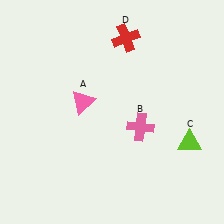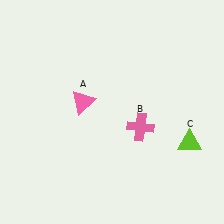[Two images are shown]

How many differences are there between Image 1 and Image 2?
There is 1 difference between the two images.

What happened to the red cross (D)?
The red cross (D) was removed in Image 2. It was in the top-right area of Image 1.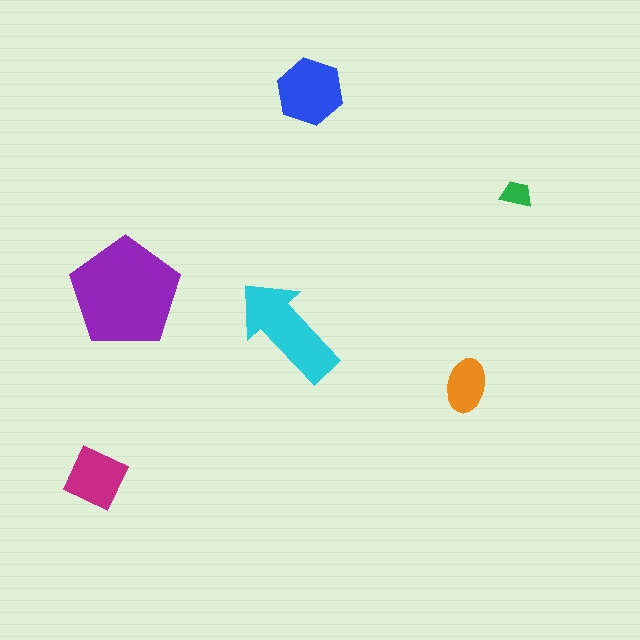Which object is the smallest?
The green trapezoid.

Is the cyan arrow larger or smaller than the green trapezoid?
Larger.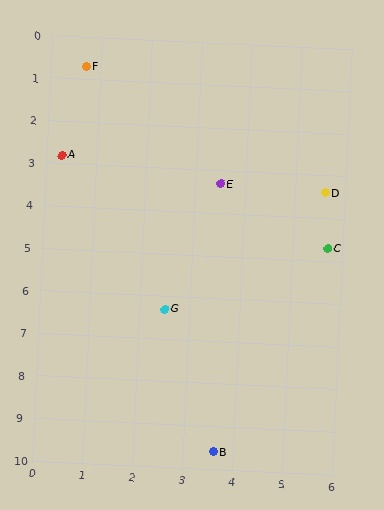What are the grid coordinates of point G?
Point G is at approximately (2.5, 6.3).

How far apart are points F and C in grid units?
Points F and C are about 6.4 grid units apart.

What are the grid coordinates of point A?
Point A is at approximately (0.3, 2.8).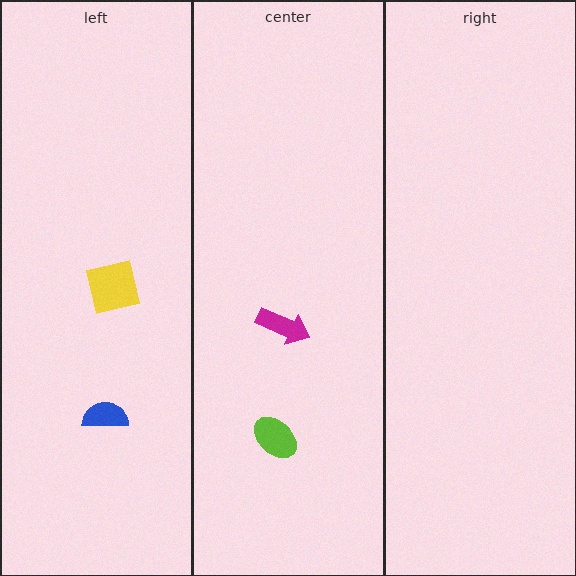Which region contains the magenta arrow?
The center region.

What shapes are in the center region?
The magenta arrow, the lime ellipse.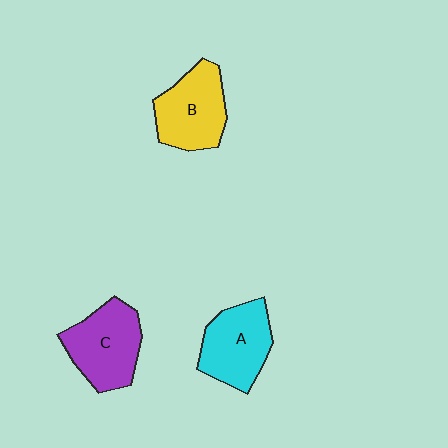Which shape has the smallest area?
Shape A (cyan).